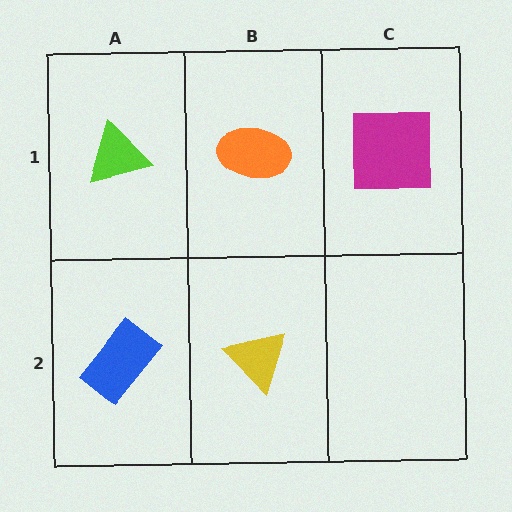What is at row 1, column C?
A magenta square.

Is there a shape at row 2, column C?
No, that cell is empty.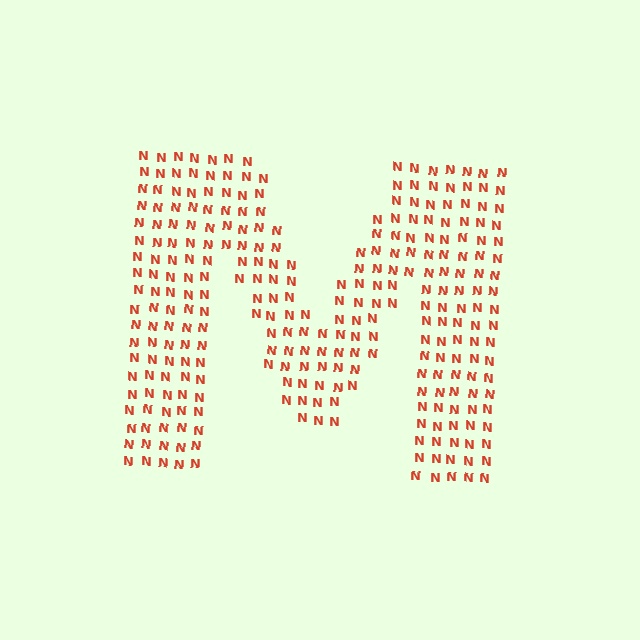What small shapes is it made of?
It is made of small letter N's.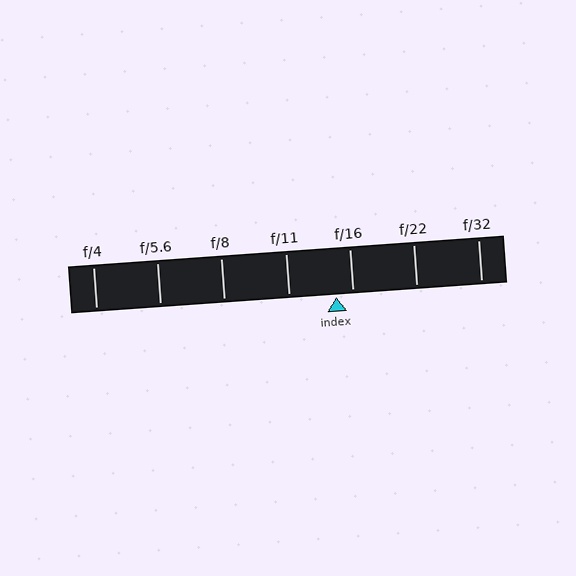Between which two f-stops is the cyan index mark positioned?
The index mark is between f/11 and f/16.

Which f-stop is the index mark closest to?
The index mark is closest to f/16.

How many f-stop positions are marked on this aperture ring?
There are 7 f-stop positions marked.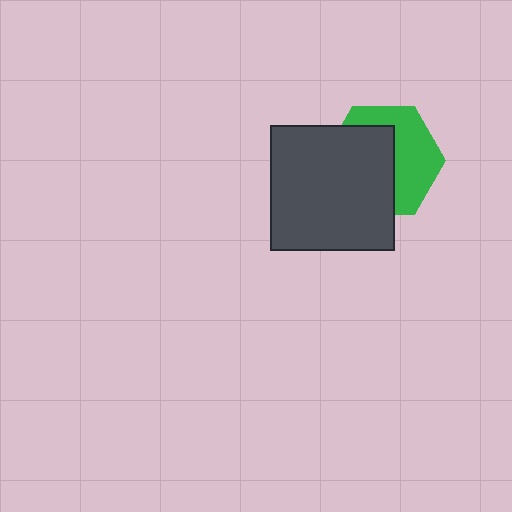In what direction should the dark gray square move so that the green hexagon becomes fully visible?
The dark gray square should move left. That is the shortest direction to clear the overlap and leave the green hexagon fully visible.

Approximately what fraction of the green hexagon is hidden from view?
Roughly 53% of the green hexagon is hidden behind the dark gray square.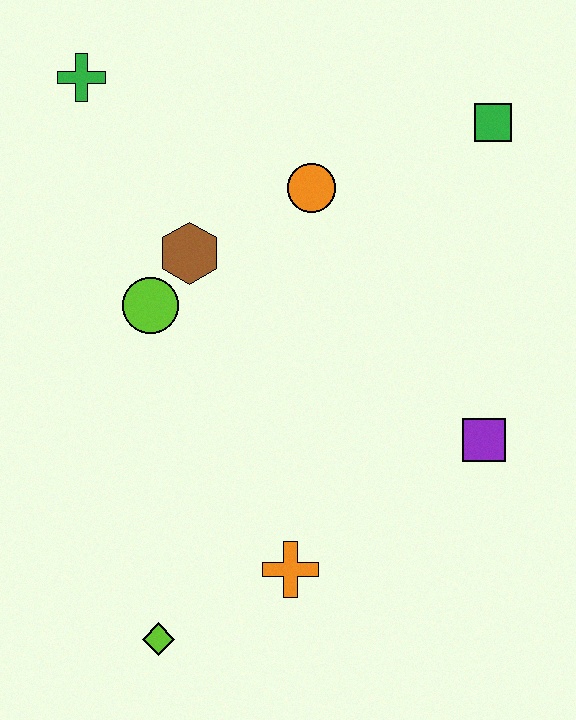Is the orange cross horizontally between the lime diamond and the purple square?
Yes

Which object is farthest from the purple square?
The green cross is farthest from the purple square.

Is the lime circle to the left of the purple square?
Yes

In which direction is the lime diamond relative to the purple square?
The lime diamond is to the left of the purple square.